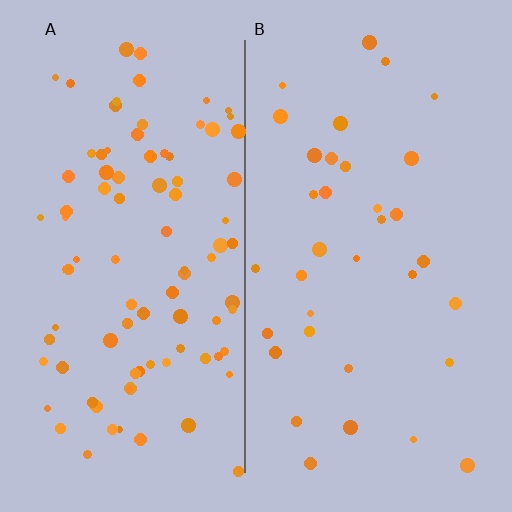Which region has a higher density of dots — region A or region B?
A (the left).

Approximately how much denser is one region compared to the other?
Approximately 2.6× — region A over region B.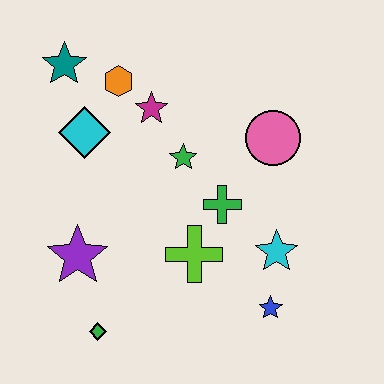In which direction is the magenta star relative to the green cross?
The magenta star is above the green cross.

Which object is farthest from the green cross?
The teal star is farthest from the green cross.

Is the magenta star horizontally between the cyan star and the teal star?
Yes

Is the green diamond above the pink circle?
No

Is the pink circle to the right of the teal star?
Yes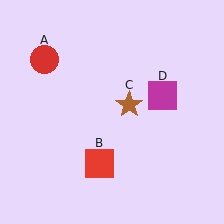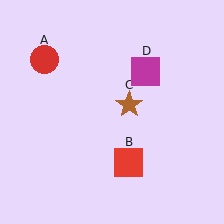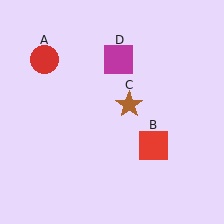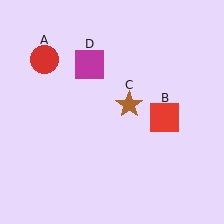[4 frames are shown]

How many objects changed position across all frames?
2 objects changed position: red square (object B), magenta square (object D).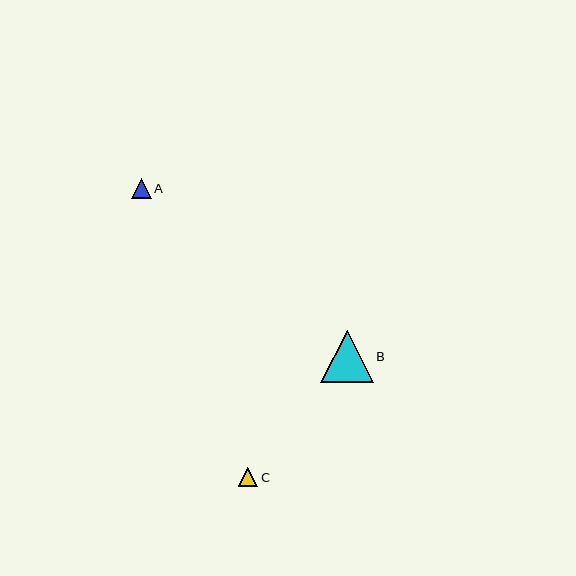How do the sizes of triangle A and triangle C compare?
Triangle A and triangle C are approximately the same size.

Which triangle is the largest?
Triangle B is the largest with a size of approximately 53 pixels.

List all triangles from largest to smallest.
From largest to smallest: B, A, C.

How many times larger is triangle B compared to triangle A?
Triangle B is approximately 2.7 times the size of triangle A.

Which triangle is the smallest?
Triangle C is the smallest with a size of approximately 19 pixels.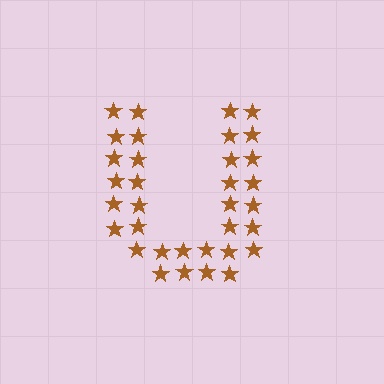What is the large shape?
The large shape is the letter U.